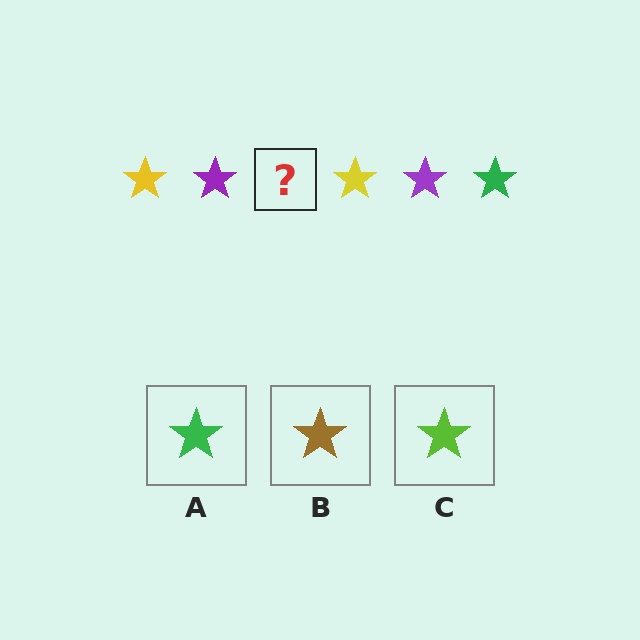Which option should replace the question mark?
Option A.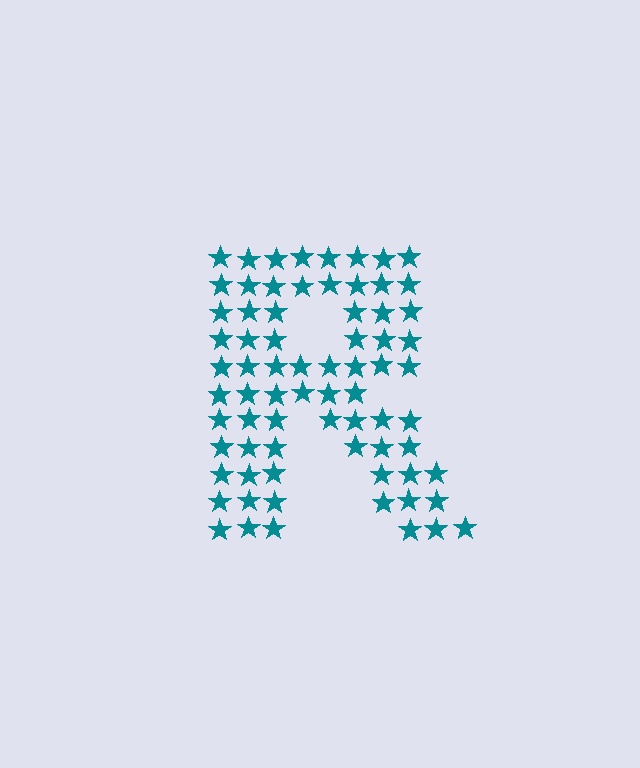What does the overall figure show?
The overall figure shows the letter R.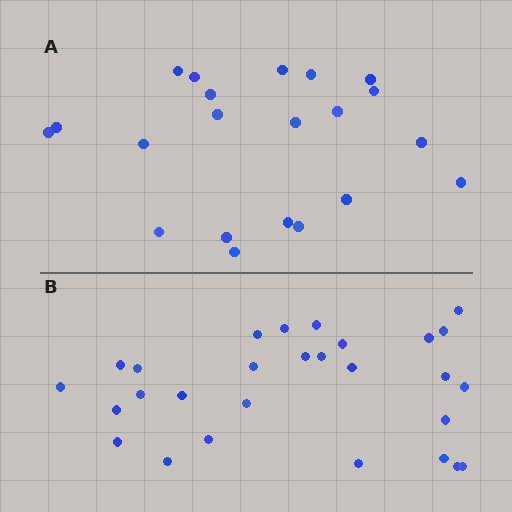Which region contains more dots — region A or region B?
Region B (the bottom region) has more dots.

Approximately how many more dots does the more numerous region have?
Region B has roughly 8 or so more dots than region A.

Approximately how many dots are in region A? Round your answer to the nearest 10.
About 20 dots. (The exact count is 21, which rounds to 20.)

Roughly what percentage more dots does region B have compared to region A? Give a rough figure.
About 35% more.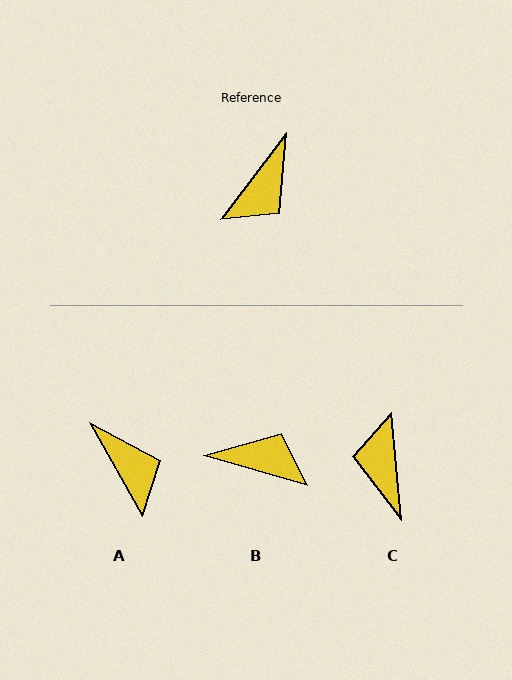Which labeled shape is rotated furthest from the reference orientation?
C, about 137 degrees away.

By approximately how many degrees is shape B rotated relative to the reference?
Approximately 111 degrees counter-clockwise.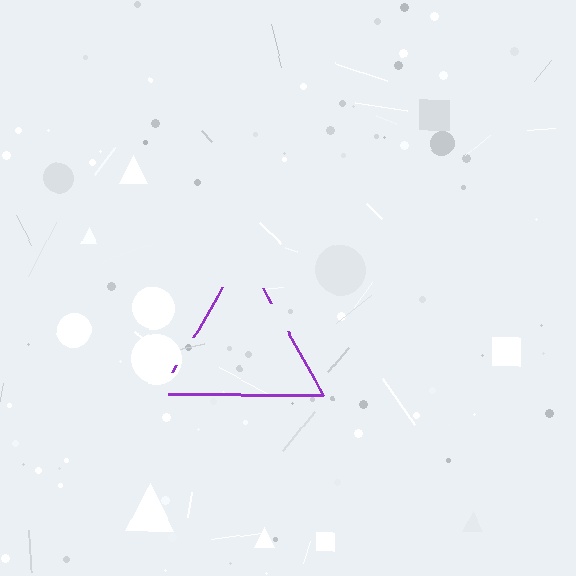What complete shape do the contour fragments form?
The contour fragments form a triangle.